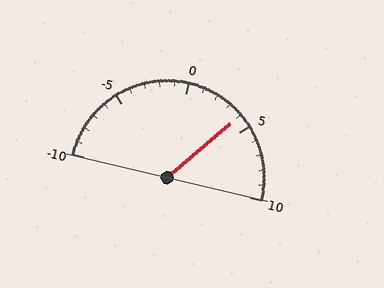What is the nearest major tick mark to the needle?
The nearest major tick mark is 5.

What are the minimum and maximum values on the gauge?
The gauge ranges from -10 to 10.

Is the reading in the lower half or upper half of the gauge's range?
The reading is in the upper half of the range (-10 to 10).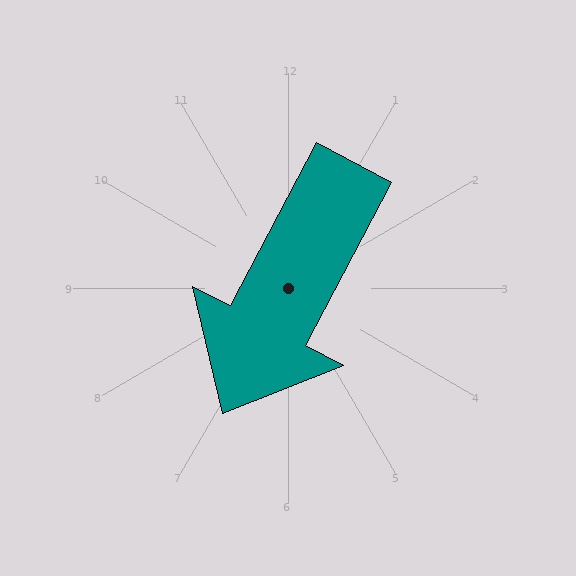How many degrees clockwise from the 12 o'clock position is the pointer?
Approximately 208 degrees.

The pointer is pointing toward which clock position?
Roughly 7 o'clock.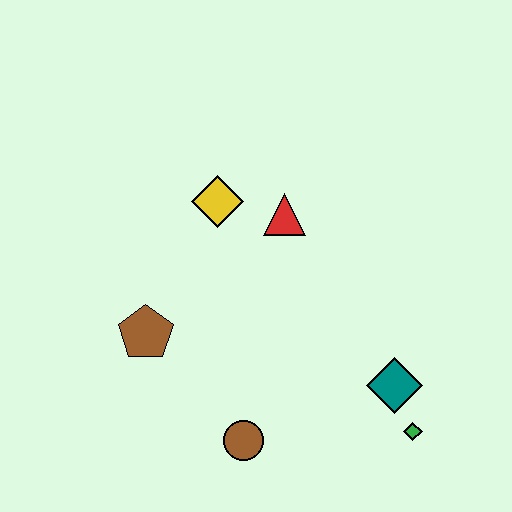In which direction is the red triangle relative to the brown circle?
The red triangle is above the brown circle.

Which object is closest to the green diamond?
The teal diamond is closest to the green diamond.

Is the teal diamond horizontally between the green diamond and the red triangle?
Yes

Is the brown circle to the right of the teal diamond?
No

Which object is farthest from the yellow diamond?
The green diamond is farthest from the yellow diamond.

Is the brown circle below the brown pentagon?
Yes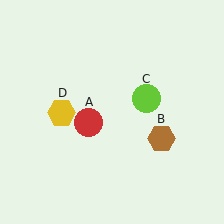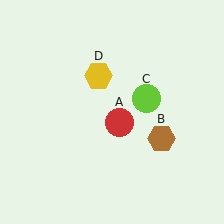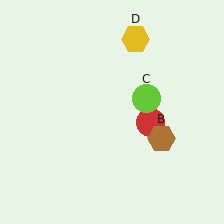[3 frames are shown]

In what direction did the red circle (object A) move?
The red circle (object A) moved right.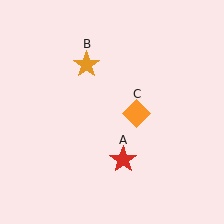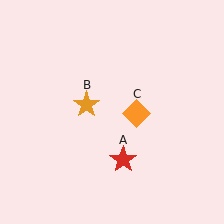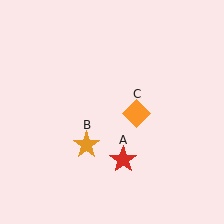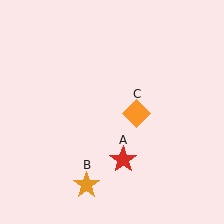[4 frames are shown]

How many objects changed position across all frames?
1 object changed position: orange star (object B).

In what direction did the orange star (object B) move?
The orange star (object B) moved down.